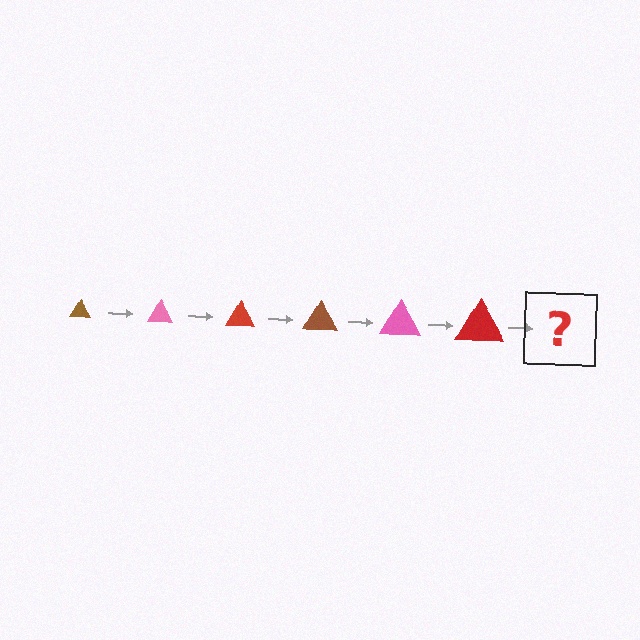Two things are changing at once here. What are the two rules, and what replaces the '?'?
The two rules are that the triangle grows larger each step and the color cycles through brown, pink, and red. The '?' should be a brown triangle, larger than the previous one.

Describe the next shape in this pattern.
It should be a brown triangle, larger than the previous one.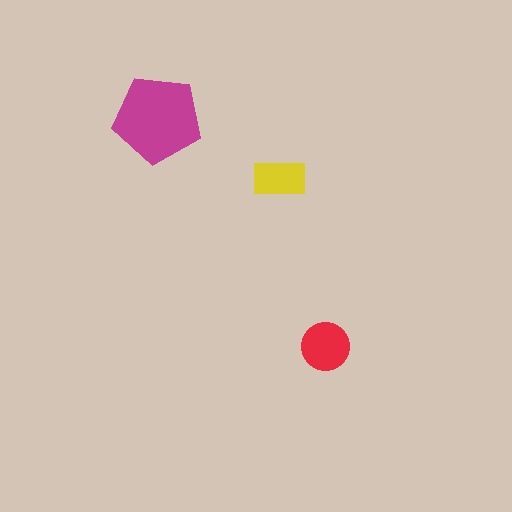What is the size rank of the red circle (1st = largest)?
2nd.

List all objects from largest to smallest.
The magenta pentagon, the red circle, the yellow rectangle.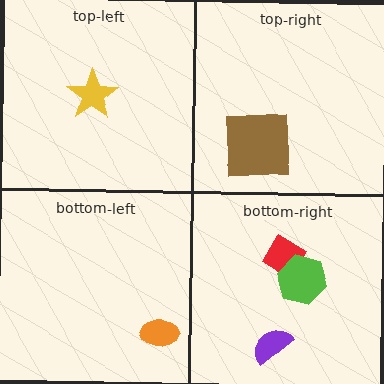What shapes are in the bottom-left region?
The orange ellipse.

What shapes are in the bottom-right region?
The purple semicircle, the red diamond, the lime hexagon.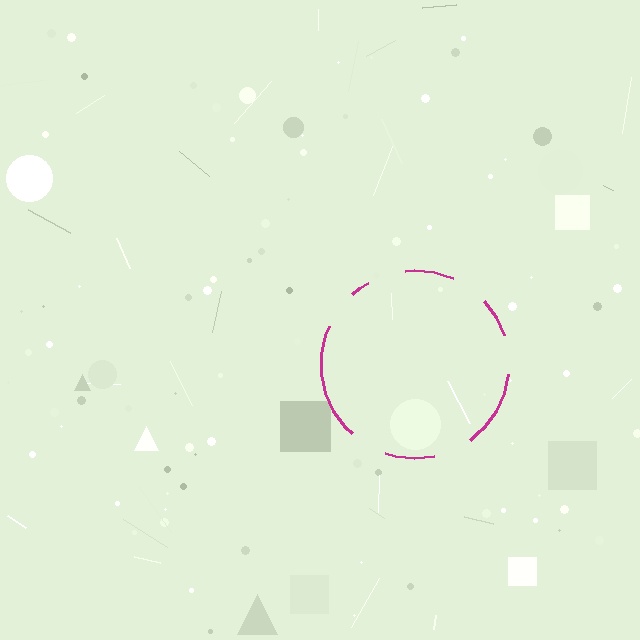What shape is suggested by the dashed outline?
The dashed outline suggests a circle.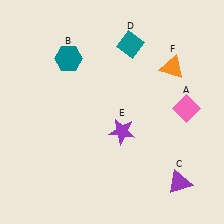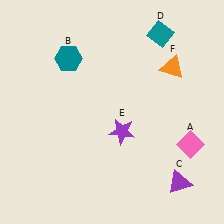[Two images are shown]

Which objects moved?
The objects that moved are: the pink diamond (A), the teal diamond (D).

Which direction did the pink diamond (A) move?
The pink diamond (A) moved down.